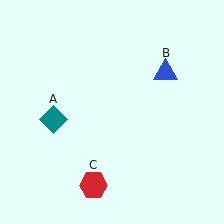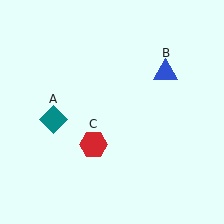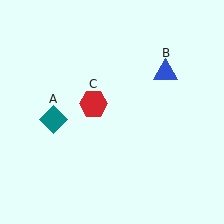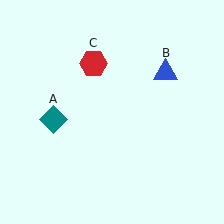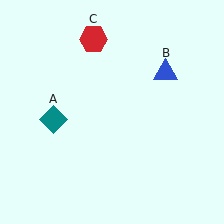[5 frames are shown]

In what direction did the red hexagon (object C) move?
The red hexagon (object C) moved up.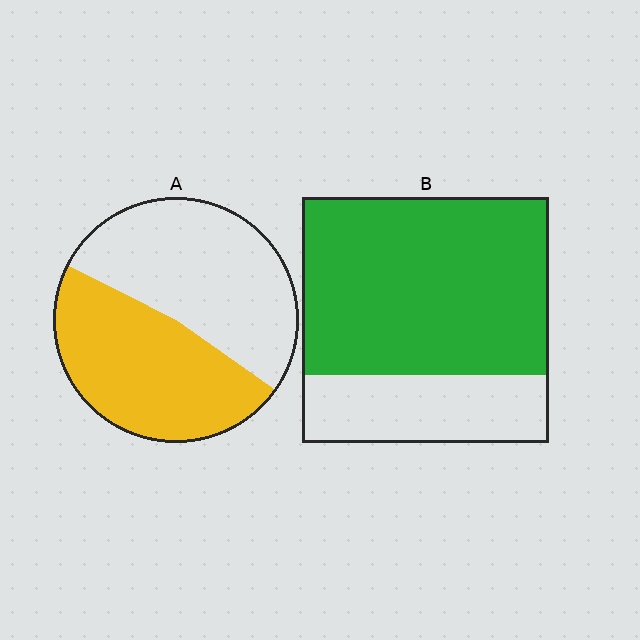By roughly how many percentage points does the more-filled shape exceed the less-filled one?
By roughly 25 percentage points (B over A).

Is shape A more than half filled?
Roughly half.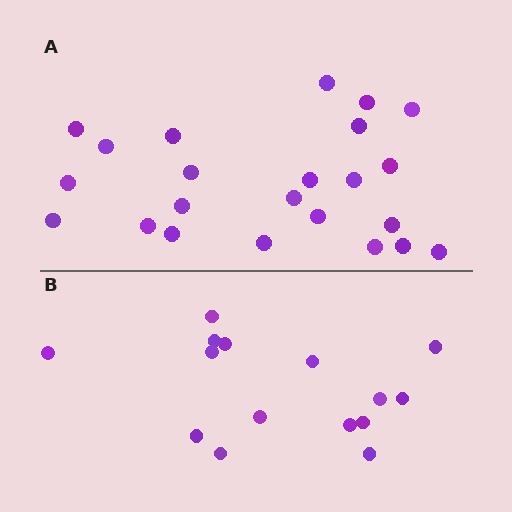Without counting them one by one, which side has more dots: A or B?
Region A (the top region) has more dots.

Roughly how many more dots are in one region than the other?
Region A has roughly 8 or so more dots than region B.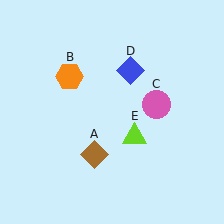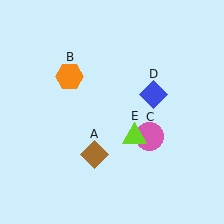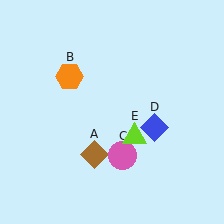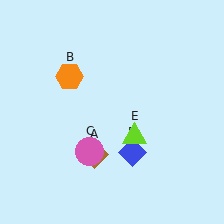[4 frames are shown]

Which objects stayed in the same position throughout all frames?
Brown diamond (object A) and orange hexagon (object B) and lime triangle (object E) remained stationary.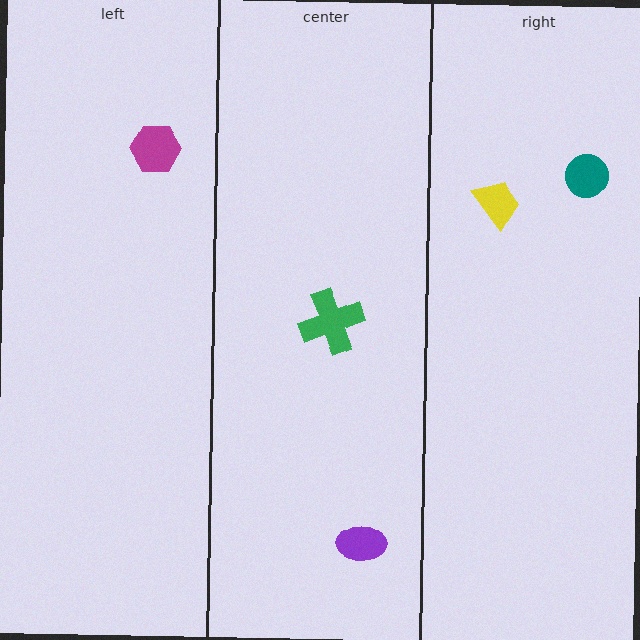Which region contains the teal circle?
The right region.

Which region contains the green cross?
The center region.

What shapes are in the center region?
The green cross, the purple ellipse.